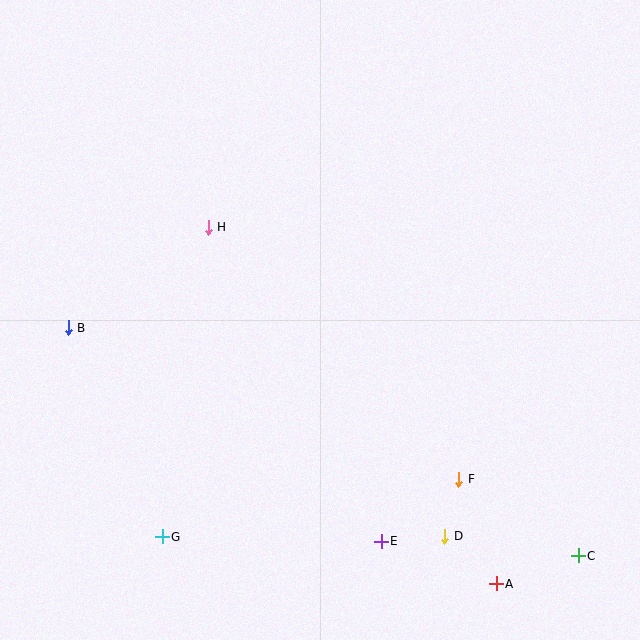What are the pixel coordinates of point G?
Point G is at (162, 537).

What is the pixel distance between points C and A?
The distance between C and A is 86 pixels.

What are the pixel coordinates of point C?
Point C is at (578, 556).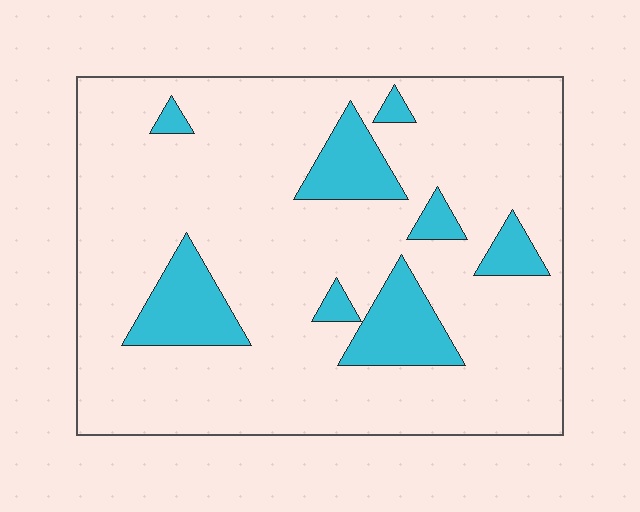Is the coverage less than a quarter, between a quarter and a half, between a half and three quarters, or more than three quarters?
Less than a quarter.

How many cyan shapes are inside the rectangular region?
8.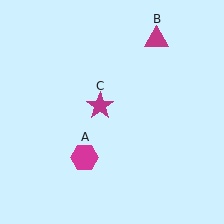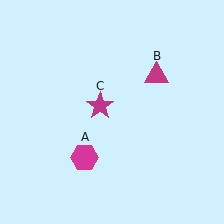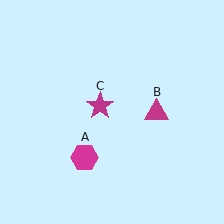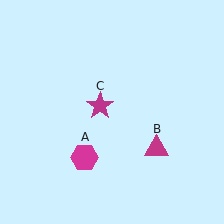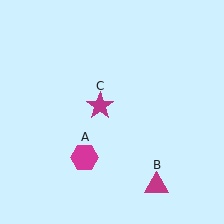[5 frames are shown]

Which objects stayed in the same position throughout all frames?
Magenta hexagon (object A) and magenta star (object C) remained stationary.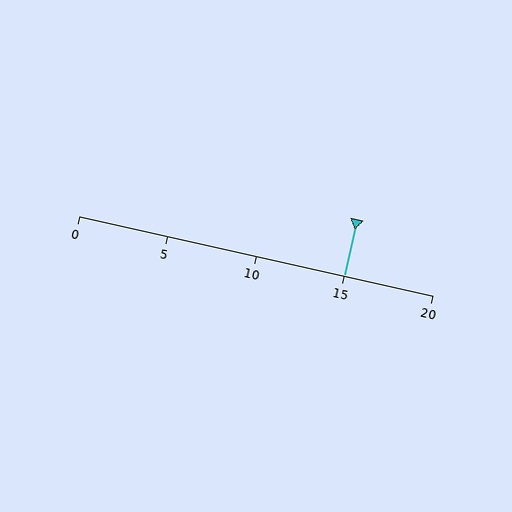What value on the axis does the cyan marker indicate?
The marker indicates approximately 15.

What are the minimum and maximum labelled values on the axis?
The axis runs from 0 to 20.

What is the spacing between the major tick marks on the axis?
The major ticks are spaced 5 apart.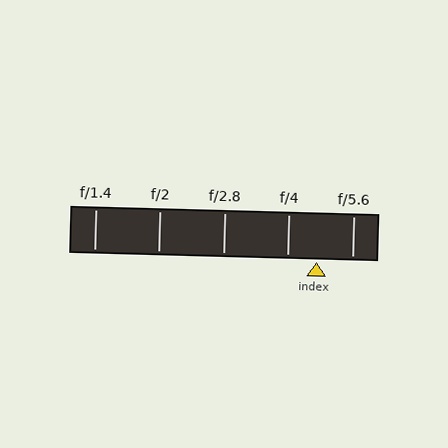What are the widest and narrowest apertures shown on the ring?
The widest aperture shown is f/1.4 and the narrowest is f/5.6.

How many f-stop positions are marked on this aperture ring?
There are 5 f-stop positions marked.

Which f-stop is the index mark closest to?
The index mark is closest to f/4.